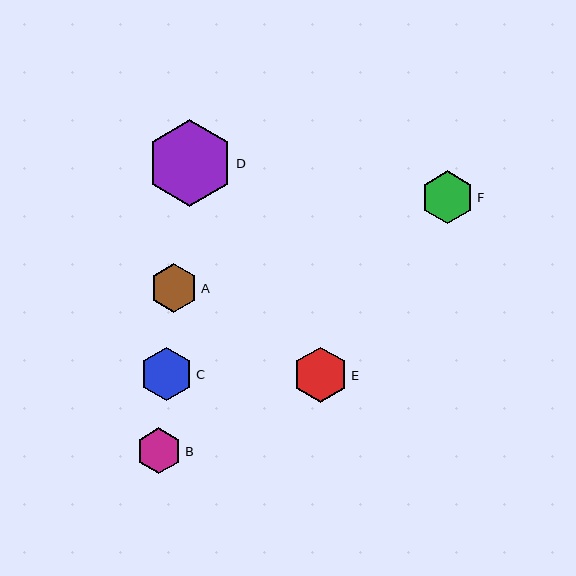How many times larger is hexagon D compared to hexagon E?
Hexagon D is approximately 1.6 times the size of hexagon E.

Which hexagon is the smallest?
Hexagon B is the smallest with a size of approximately 45 pixels.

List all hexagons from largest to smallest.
From largest to smallest: D, E, F, C, A, B.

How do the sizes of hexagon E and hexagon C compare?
Hexagon E and hexagon C are approximately the same size.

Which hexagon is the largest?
Hexagon D is the largest with a size of approximately 87 pixels.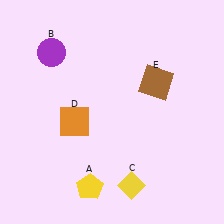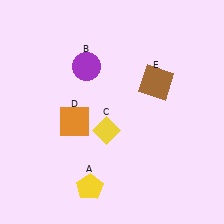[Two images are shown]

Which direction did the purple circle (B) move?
The purple circle (B) moved right.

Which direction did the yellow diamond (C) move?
The yellow diamond (C) moved up.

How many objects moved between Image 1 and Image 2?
2 objects moved between the two images.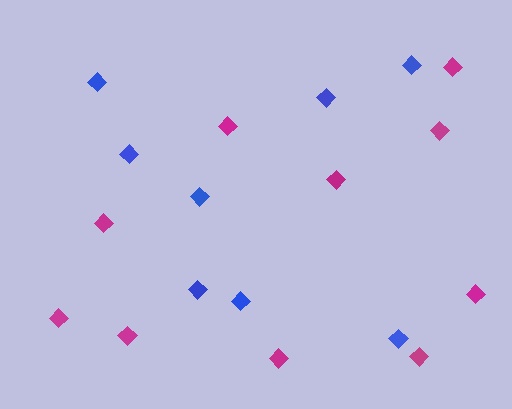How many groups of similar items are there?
There are 2 groups: one group of magenta diamonds (10) and one group of blue diamonds (8).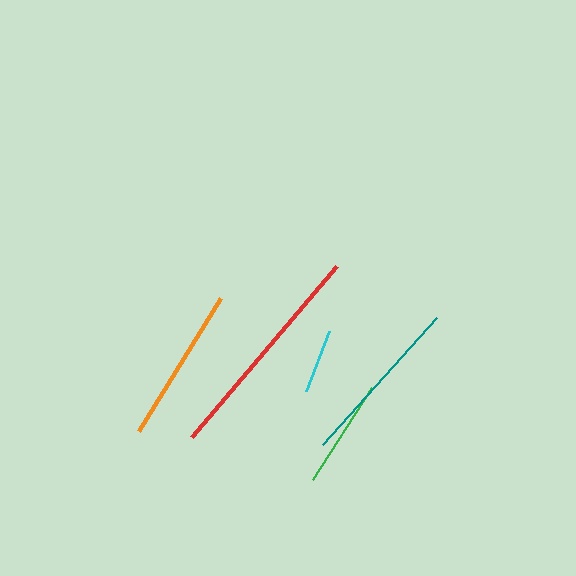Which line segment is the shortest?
The cyan line is the shortest at approximately 65 pixels.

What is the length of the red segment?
The red segment is approximately 225 pixels long.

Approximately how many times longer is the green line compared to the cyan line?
The green line is approximately 1.7 times the length of the cyan line.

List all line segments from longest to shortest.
From longest to shortest: red, teal, orange, green, cyan.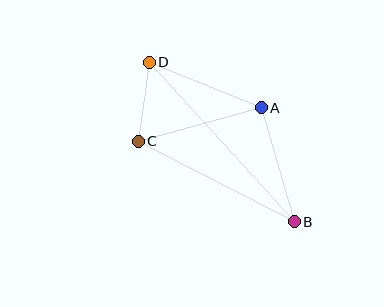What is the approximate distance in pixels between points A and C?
The distance between A and C is approximately 127 pixels.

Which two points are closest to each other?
Points C and D are closest to each other.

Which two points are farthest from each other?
Points B and D are farthest from each other.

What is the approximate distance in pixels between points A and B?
The distance between A and B is approximately 119 pixels.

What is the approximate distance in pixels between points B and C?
The distance between B and C is approximately 175 pixels.